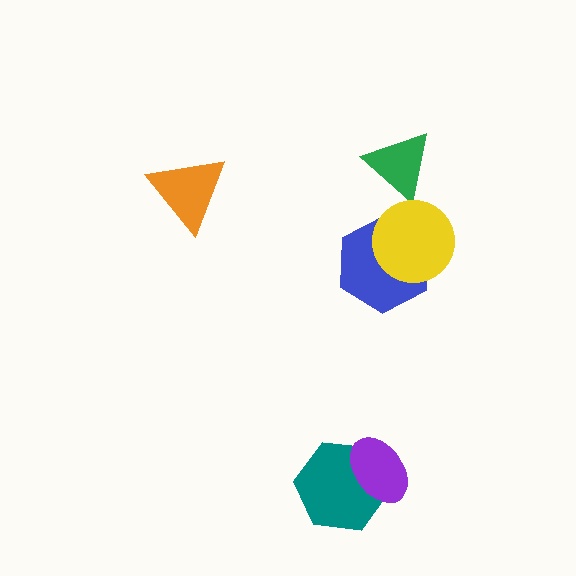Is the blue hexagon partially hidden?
Yes, it is partially covered by another shape.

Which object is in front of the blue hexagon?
The yellow circle is in front of the blue hexagon.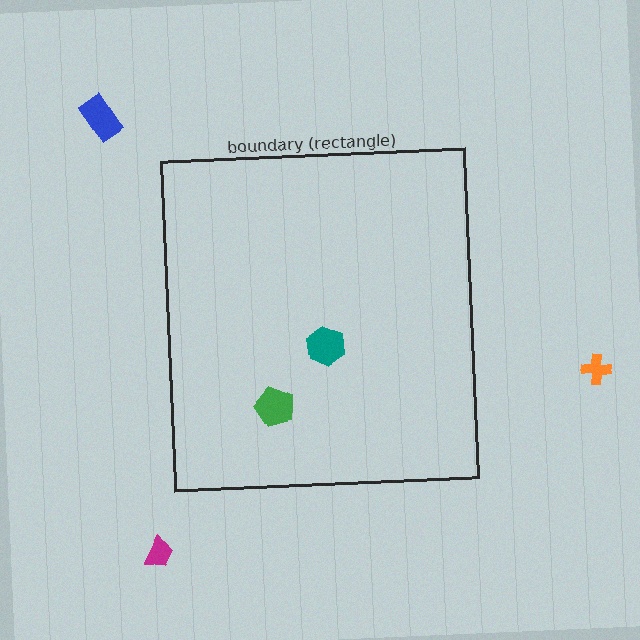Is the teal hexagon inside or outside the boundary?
Inside.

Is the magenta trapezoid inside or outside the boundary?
Outside.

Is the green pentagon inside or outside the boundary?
Inside.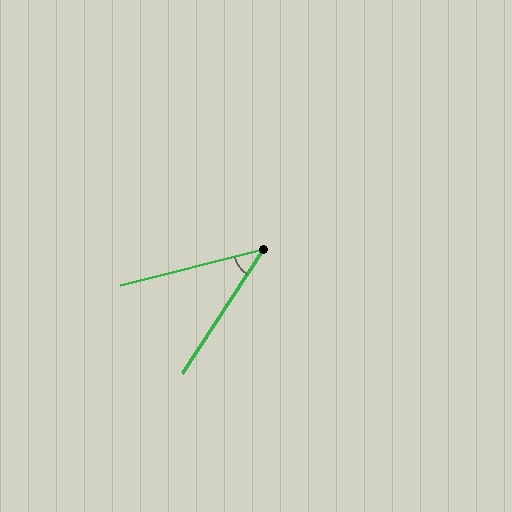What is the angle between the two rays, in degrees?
Approximately 43 degrees.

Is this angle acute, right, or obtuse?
It is acute.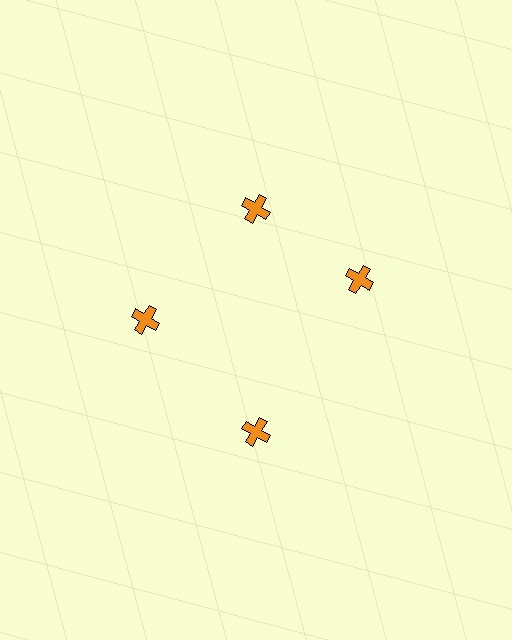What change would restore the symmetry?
The symmetry would be restored by rotating it back into even spacing with its neighbors so that all 4 crosses sit at equal angles and equal distance from the center.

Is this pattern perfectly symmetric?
No. The 4 orange crosses are arranged in a ring, but one element near the 3 o'clock position is rotated out of alignment along the ring, breaking the 4-fold rotational symmetry.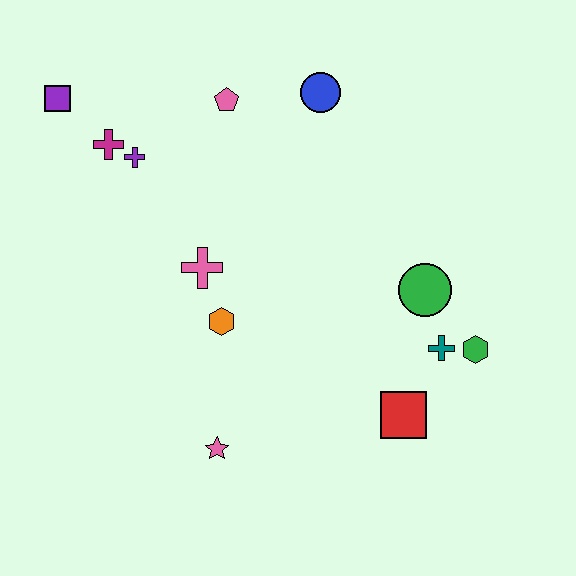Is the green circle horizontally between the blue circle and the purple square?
No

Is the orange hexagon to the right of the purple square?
Yes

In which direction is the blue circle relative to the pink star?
The blue circle is above the pink star.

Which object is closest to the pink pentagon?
The blue circle is closest to the pink pentagon.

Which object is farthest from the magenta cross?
The green hexagon is farthest from the magenta cross.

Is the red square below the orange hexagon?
Yes